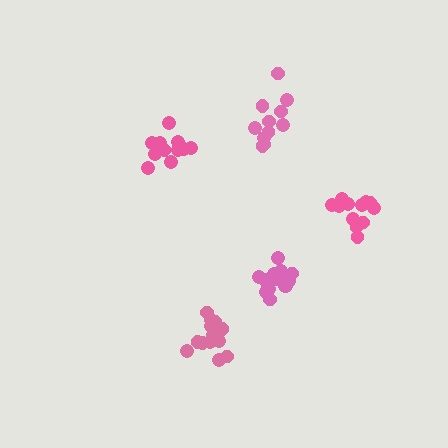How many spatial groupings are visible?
There are 5 spatial groupings.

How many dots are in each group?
Group 1: 15 dots, Group 2: 11 dots, Group 3: 15 dots, Group 4: 12 dots, Group 5: 12 dots (65 total).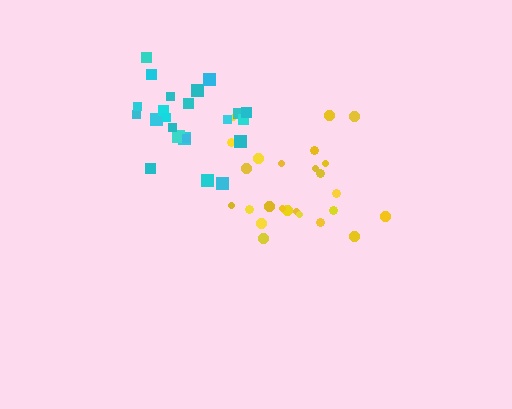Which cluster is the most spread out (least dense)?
Yellow.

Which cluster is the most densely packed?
Cyan.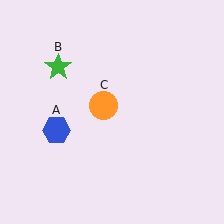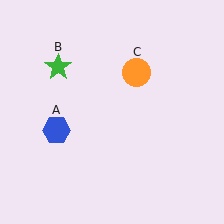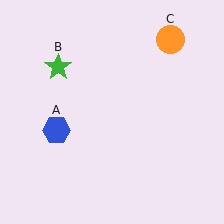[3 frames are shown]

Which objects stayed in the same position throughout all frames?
Blue hexagon (object A) and green star (object B) remained stationary.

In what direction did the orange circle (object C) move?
The orange circle (object C) moved up and to the right.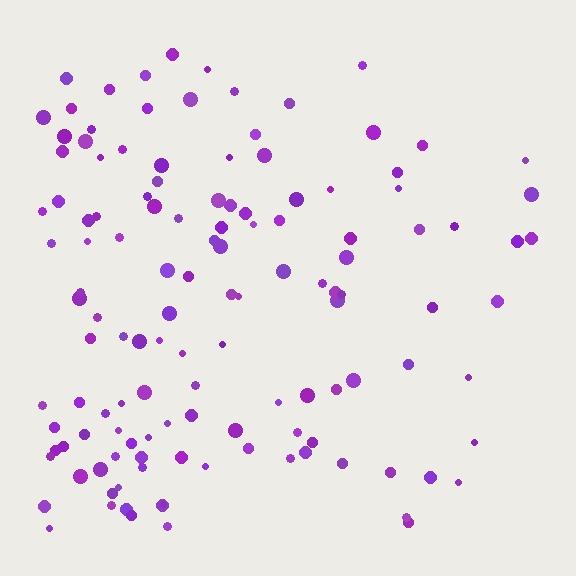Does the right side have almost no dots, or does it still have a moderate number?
Still a moderate number, just noticeably fewer than the left.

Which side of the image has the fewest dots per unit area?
The right.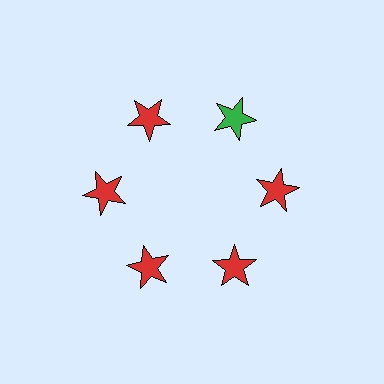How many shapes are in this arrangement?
There are 6 shapes arranged in a ring pattern.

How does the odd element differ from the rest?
It has a different color: green instead of red.